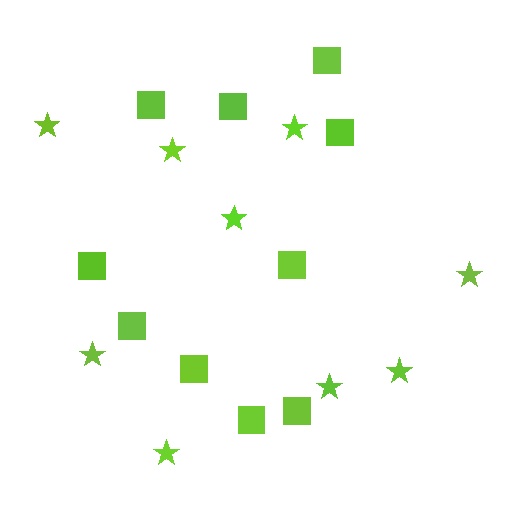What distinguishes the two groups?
There are 2 groups: one group of squares (10) and one group of stars (9).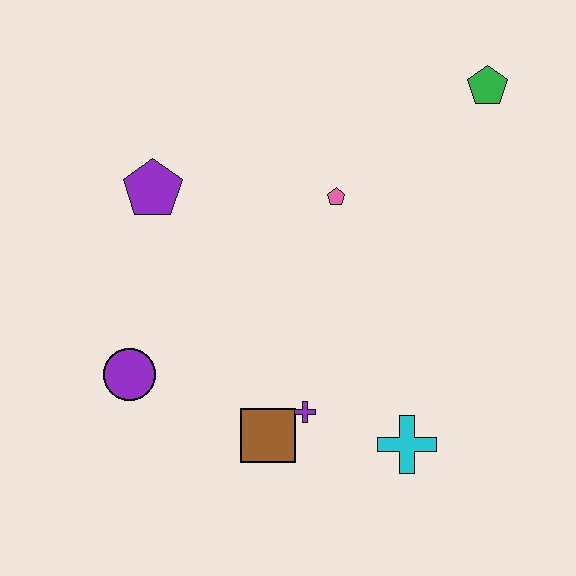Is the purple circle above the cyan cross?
Yes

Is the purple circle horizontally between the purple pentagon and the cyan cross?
No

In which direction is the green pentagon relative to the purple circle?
The green pentagon is to the right of the purple circle.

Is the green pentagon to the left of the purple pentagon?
No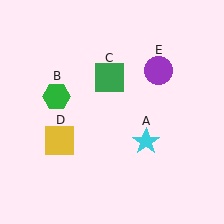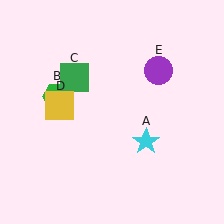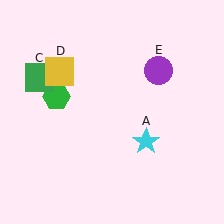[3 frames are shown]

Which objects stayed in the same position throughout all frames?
Cyan star (object A) and green hexagon (object B) and purple circle (object E) remained stationary.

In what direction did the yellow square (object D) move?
The yellow square (object D) moved up.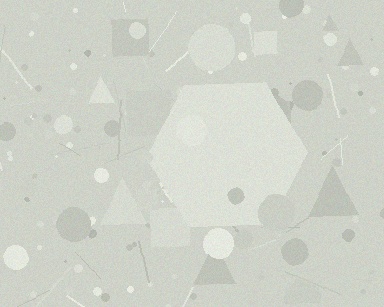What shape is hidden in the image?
A hexagon is hidden in the image.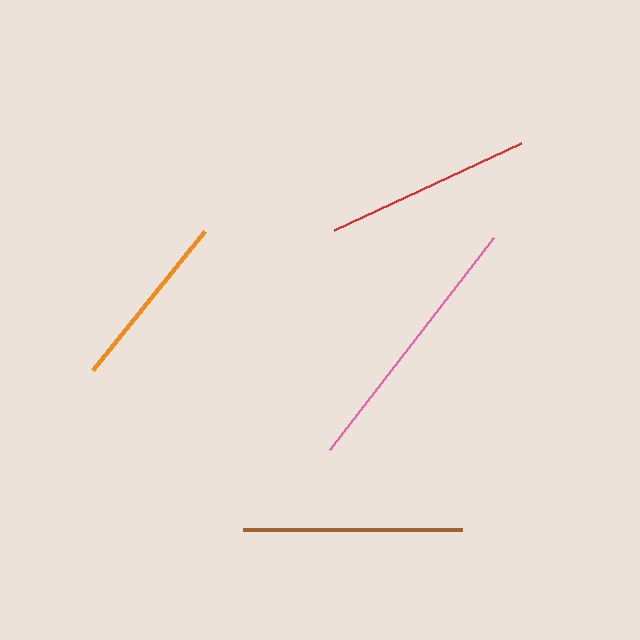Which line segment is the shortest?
The orange line is the shortest at approximately 179 pixels.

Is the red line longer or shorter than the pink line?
The pink line is longer than the red line.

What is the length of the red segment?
The red segment is approximately 205 pixels long.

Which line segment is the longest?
The pink line is the longest at approximately 268 pixels.